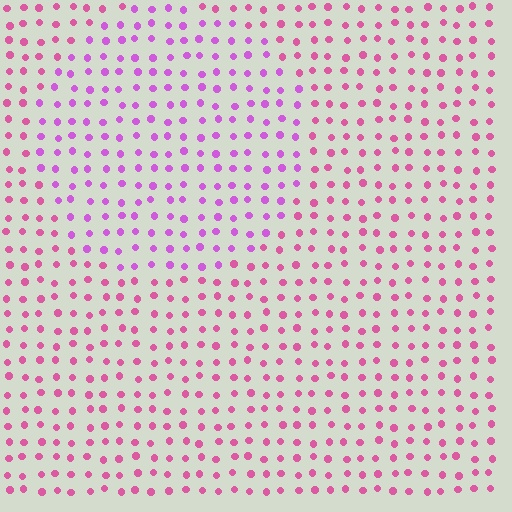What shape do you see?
I see a circle.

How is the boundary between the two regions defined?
The boundary is defined purely by a slight shift in hue (about 33 degrees). Spacing, size, and orientation are identical on both sides.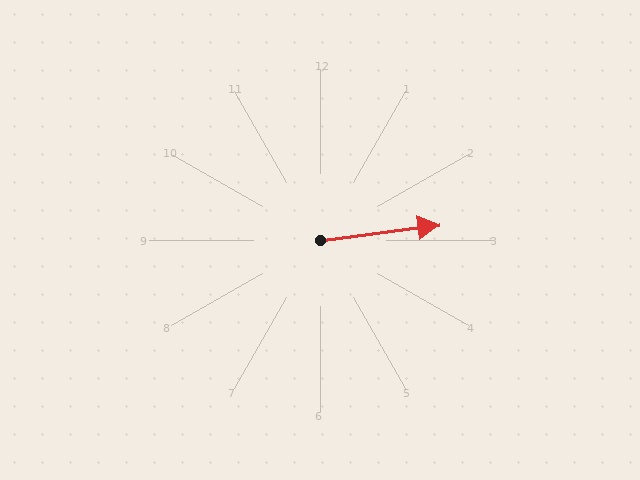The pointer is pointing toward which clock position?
Roughly 3 o'clock.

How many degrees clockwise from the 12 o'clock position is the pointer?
Approximately 83 degrees.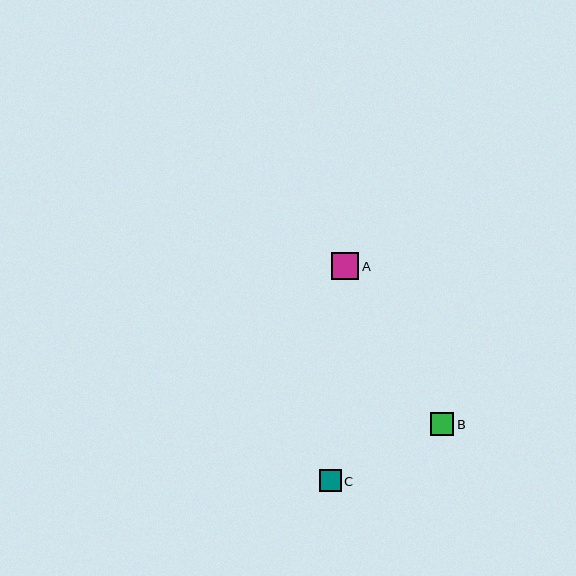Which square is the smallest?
Square C is the smallest with a size of approximately 22 pixels.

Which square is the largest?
Square A is the largest with a size of approximately 28 pixels.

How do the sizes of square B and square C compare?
Square B and square C are approximately the same size.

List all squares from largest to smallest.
From largest to smallest: A, B, C.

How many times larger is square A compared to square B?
Square A is approximately 1.2 times the size of square B.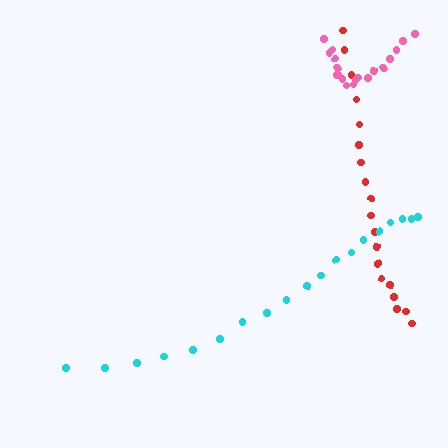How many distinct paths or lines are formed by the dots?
There are 3 distinct paths.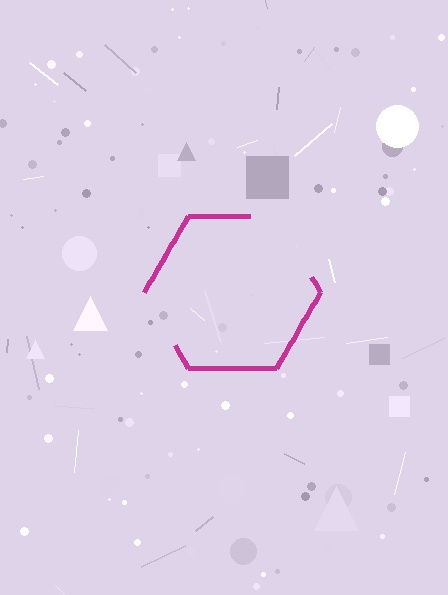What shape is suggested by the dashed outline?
The dashed outline suggests a hexagon.